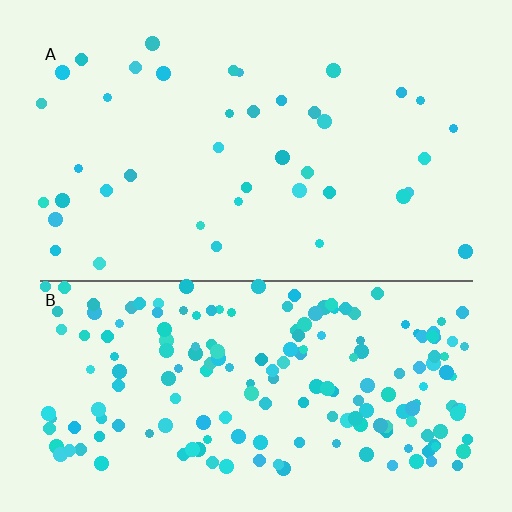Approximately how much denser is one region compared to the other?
Approximately 4.7× — region B over region A.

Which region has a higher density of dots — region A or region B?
B (the bottom).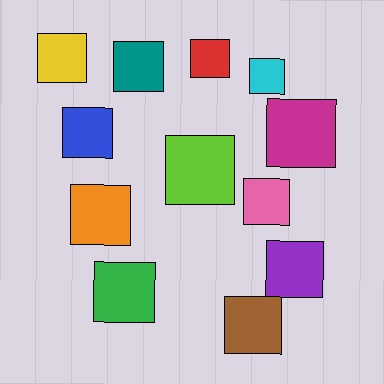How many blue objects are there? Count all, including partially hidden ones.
There is 1 blue object.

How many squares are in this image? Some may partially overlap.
There are 12 squares.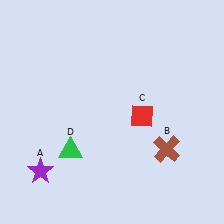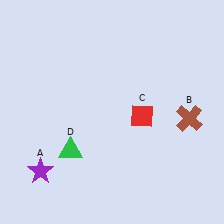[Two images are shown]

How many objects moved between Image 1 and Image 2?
1 object moved between the two images.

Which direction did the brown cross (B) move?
The brown cross (B) moved up.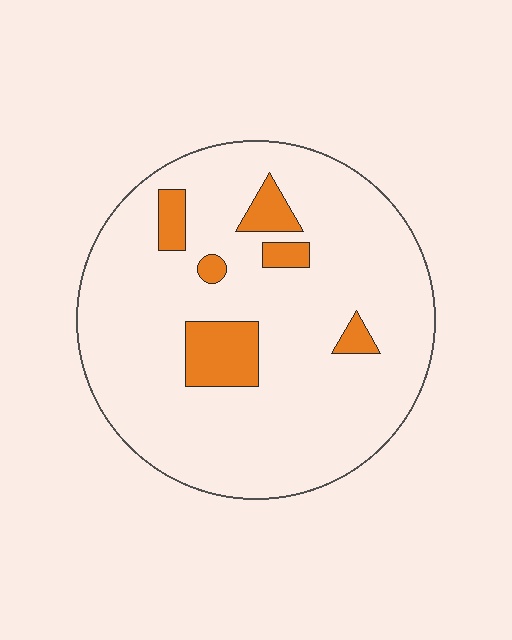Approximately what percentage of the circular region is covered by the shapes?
Approximately 10%.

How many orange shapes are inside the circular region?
6.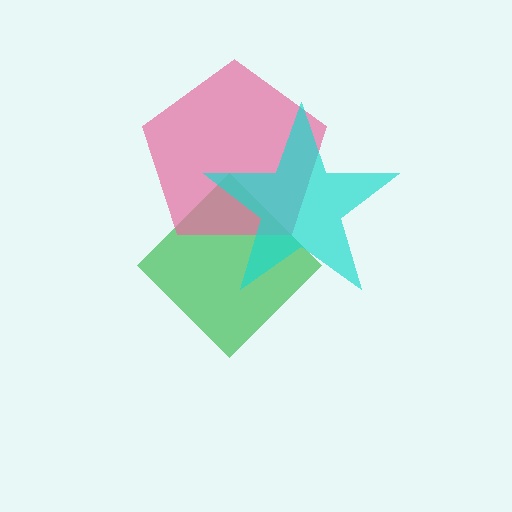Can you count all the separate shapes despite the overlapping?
Yes, there are 3 separate shapes.